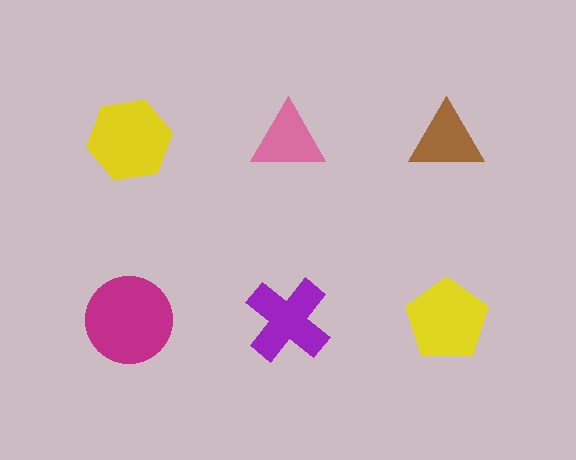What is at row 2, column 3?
A yellow pentagon.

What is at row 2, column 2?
A purple cross.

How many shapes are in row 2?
3 shapes.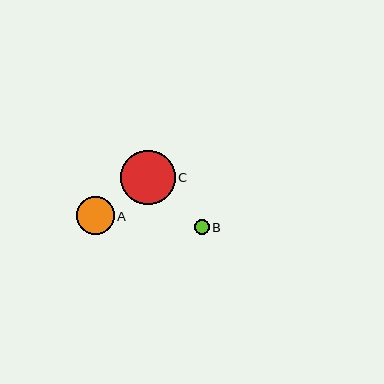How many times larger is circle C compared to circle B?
Circle C is approximately 3.6 times the size of circle B.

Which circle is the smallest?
Circle B is the smallest with a size of approximately 15 pixels.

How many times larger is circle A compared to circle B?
Circle A is approximately 2.5 times the size of circle B.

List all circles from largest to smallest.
From largest to smallest: C, A, B.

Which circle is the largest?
Circle C is the largest with a size of approximately 55 pixels.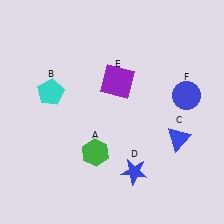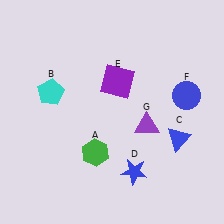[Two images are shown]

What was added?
A purple triangle (G) was added in Image 2.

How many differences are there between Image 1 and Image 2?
There is 1 difference between the two images.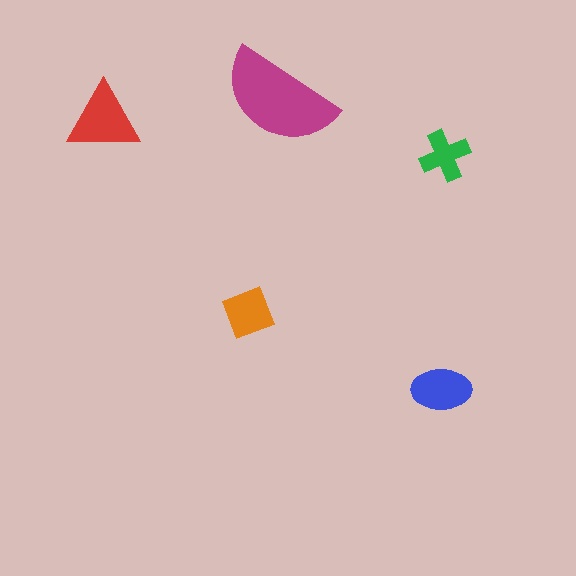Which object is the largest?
The magenta semicircle.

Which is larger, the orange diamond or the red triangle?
The red triangle.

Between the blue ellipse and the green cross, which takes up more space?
The blue ellipse.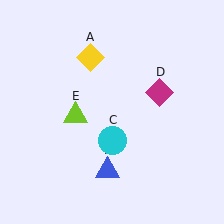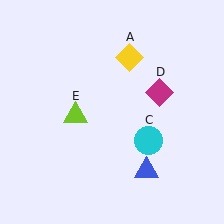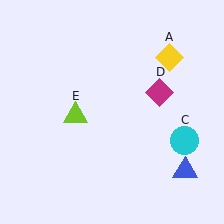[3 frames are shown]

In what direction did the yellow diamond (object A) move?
The yellow diamond (object A) moved right.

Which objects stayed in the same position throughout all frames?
Magenta diamond (object D) and lime triangle (object E) remained stationary.